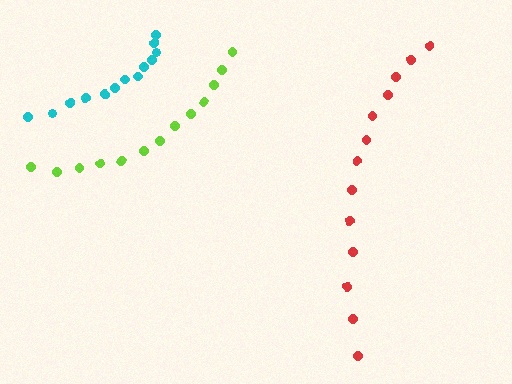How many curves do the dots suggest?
There are 3 distinct paths.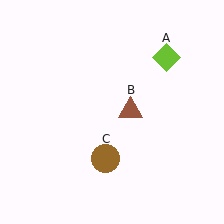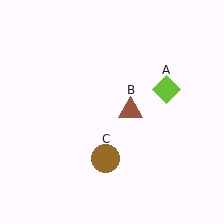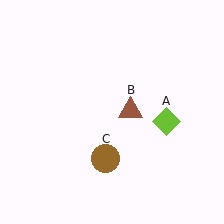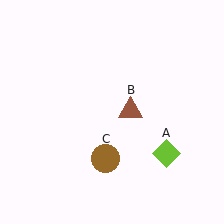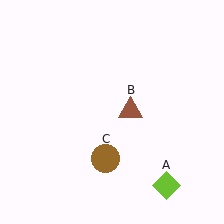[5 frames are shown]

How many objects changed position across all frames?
1 object changed position: lime diamond (object A).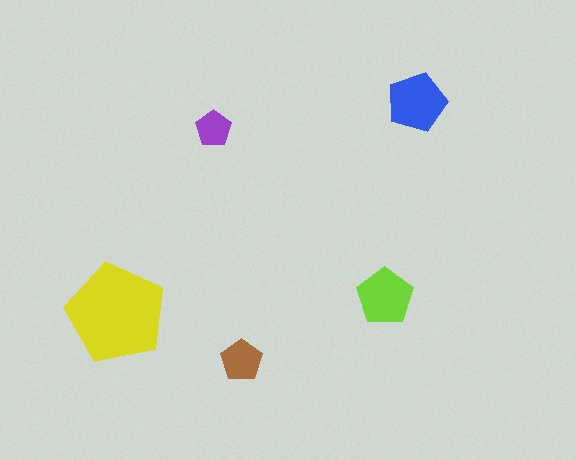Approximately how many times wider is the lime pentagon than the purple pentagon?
About 1.5 times wider.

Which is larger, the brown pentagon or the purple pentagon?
The brown one.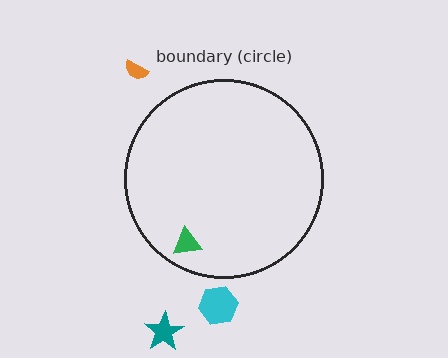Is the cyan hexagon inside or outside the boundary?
Outside.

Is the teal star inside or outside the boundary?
Outside.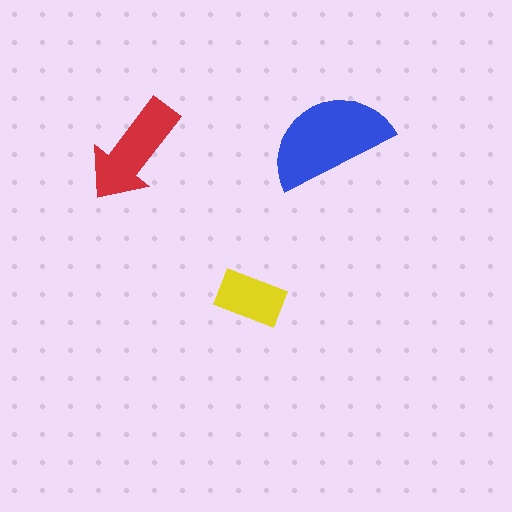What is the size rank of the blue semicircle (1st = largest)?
1st.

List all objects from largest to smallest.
The blue semicircle, the red arrow, the yellow rectangle.